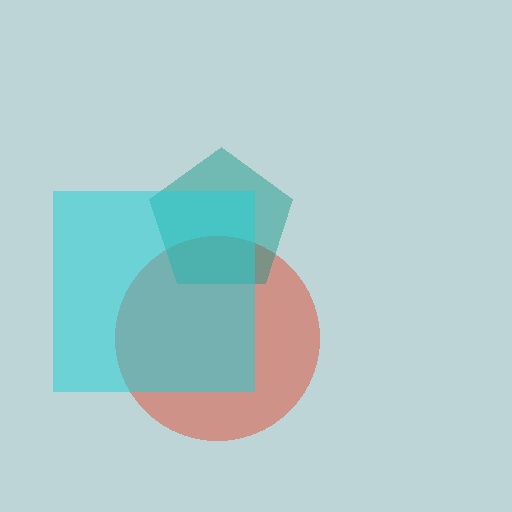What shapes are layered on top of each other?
The layered shapes are: a red circle, a teal pentagon, a cyan square.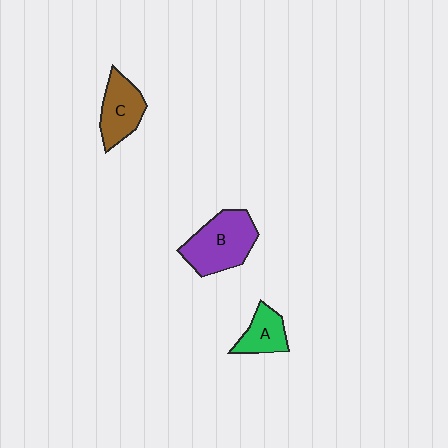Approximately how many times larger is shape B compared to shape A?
Approximately 1.9 times.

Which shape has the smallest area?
Shape A (green).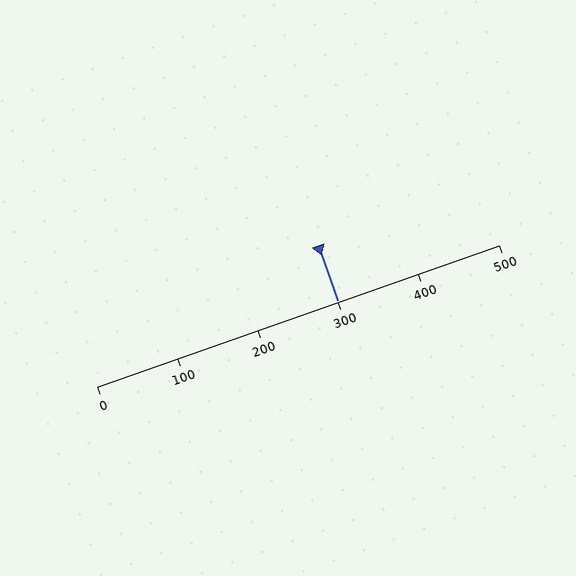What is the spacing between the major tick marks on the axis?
The major ticks are spaced 100 apart.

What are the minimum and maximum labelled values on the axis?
The axis runs from 0 to 500.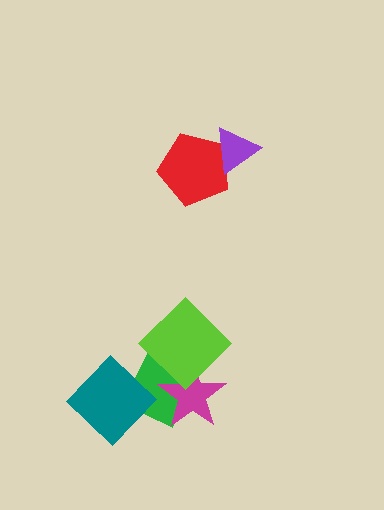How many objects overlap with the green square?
3 objects overlap with the green square.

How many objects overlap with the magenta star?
2 objects overlap with the magenta star.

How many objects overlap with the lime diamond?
2 objects overlap with the lime diamond.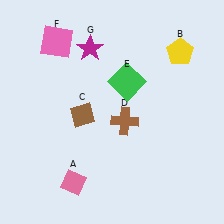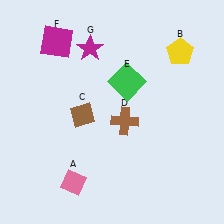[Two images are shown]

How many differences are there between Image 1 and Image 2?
There is 1 difference between the two images.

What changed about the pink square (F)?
In Image 1, F is pink. In Image 2, it changed to magenta.